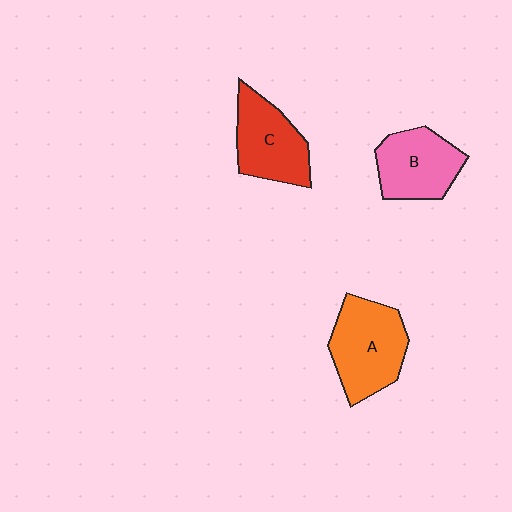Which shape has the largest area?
Shape A (orange).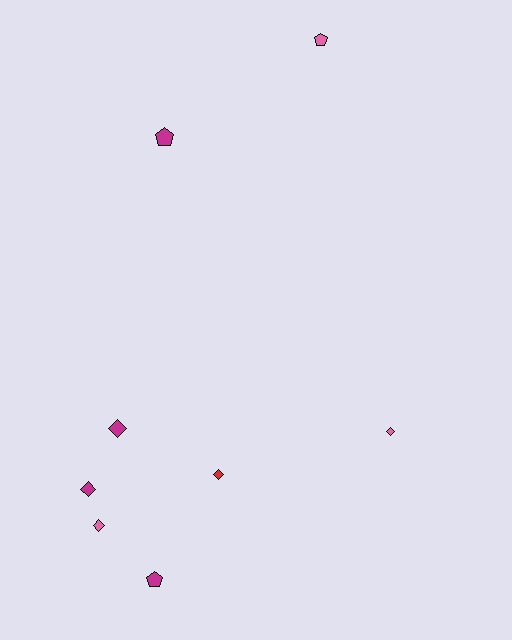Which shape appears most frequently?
Diamond, with 5 objects.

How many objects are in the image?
There are 8 objects.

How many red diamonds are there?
There is 1 red diamond.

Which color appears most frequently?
Magenta, with 4 objects.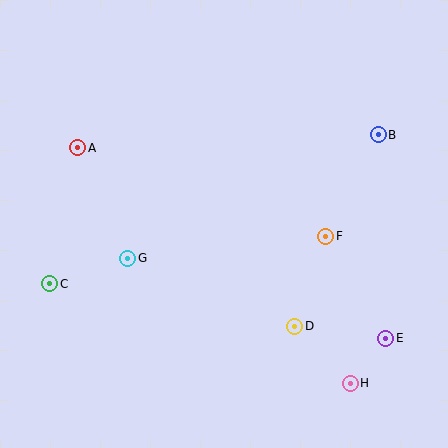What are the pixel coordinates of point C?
Point C is at (50, 284).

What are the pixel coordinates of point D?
Point D is at (295, 326).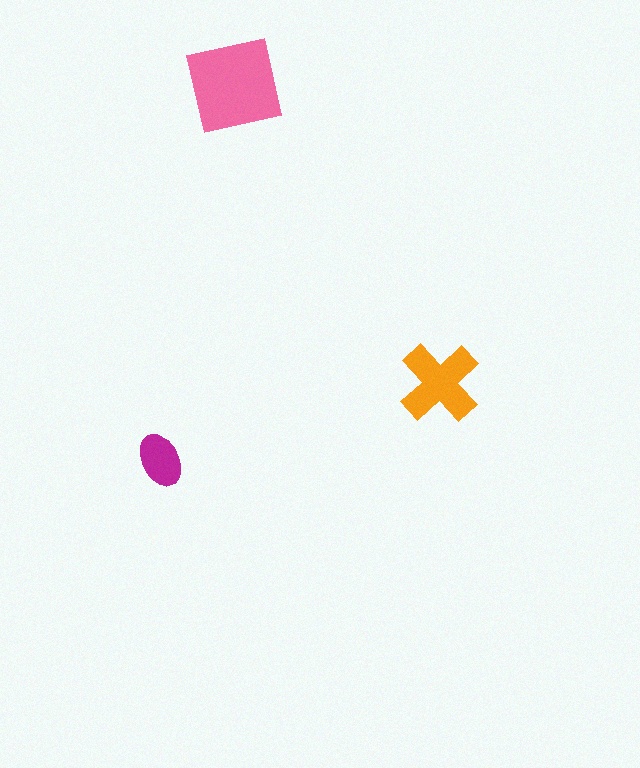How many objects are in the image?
There are 3 objects in the image.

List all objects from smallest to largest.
The magenta ellipse, the orange cross, the pink square.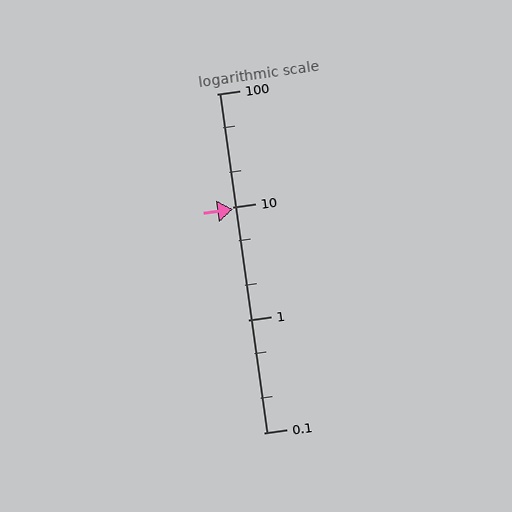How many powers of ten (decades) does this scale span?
The scale spans 3 decades, from 0.1 to 100.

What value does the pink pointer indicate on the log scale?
The pointer indicates approximately 9.5.